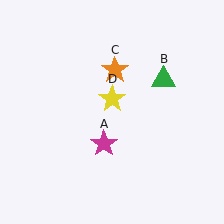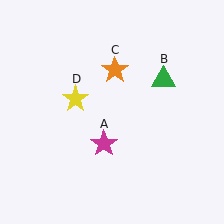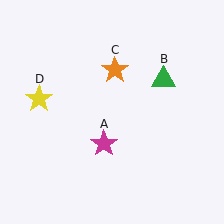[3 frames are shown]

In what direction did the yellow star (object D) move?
The yellow star (object D) moved left.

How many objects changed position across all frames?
1 object changed position: yellow star (object D).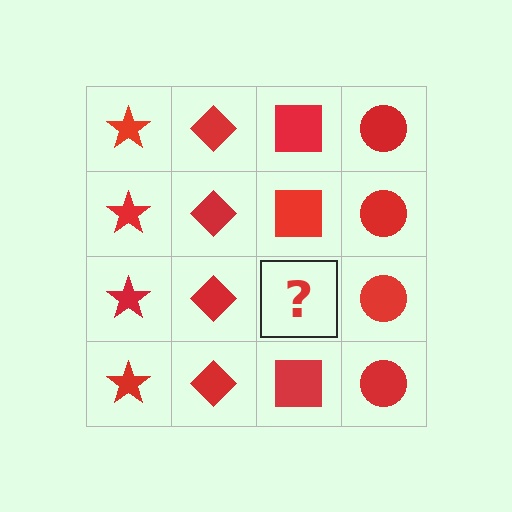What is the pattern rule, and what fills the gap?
The rule is that each column has a consistent shape. The gap should be filled with a red square.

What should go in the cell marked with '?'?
The missing cell should contain a red square.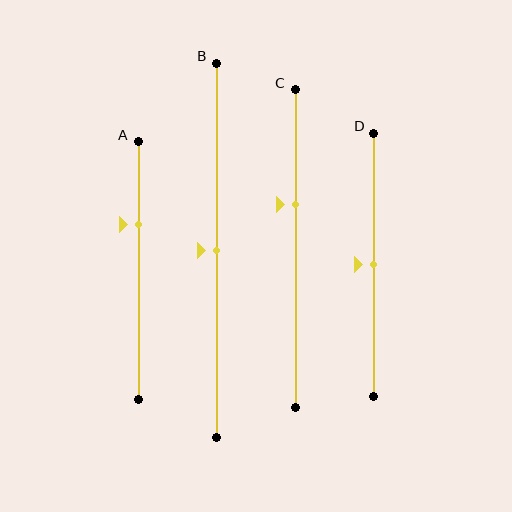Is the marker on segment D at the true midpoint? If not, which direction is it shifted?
Yes, the marker on segment D is at the true midpoint.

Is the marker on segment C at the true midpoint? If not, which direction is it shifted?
No, the marker on segment C is shifted upward by about 14% of the segment length.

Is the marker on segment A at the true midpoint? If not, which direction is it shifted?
No, the marker on segment A is shifted upward by about 18% of the segment length.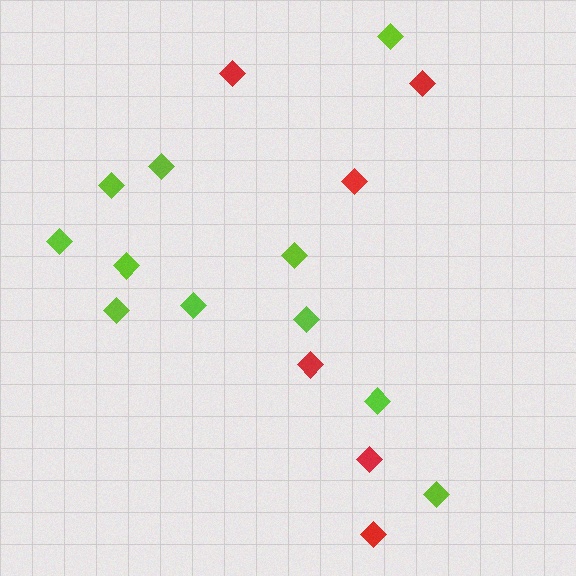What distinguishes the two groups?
There are 2 groups: one group of lime diamonds (11) and one group of red diamonds (6).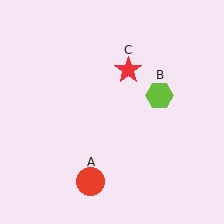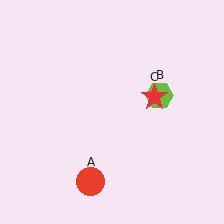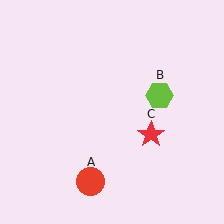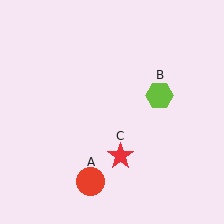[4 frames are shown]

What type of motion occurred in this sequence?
The red star (object C) rotated clockwise around the center of the scene.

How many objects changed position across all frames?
1 object changed position: red star (object C).